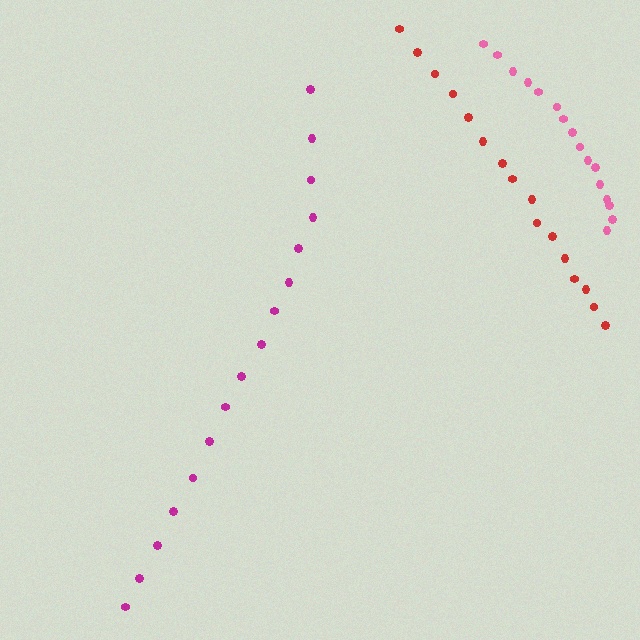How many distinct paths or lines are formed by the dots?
There are 3 distinct paths.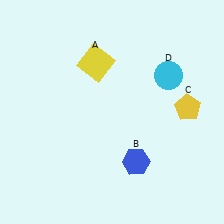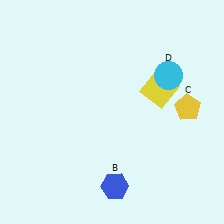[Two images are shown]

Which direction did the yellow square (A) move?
The yellow square (A) moved right.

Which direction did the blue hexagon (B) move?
The blue hexagon (B) moved down.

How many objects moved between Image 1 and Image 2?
2 objects moved between the two images.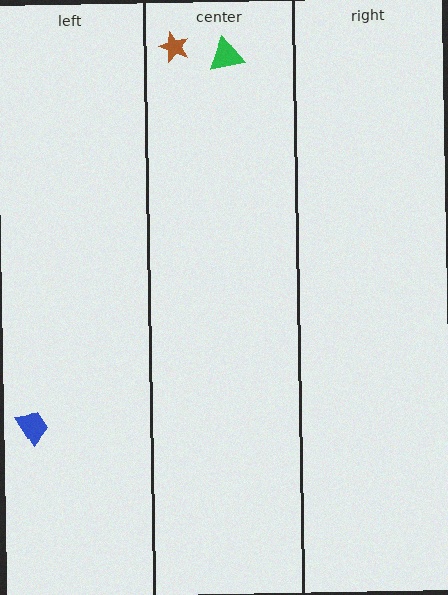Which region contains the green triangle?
The center region.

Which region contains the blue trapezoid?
The left region.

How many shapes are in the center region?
2.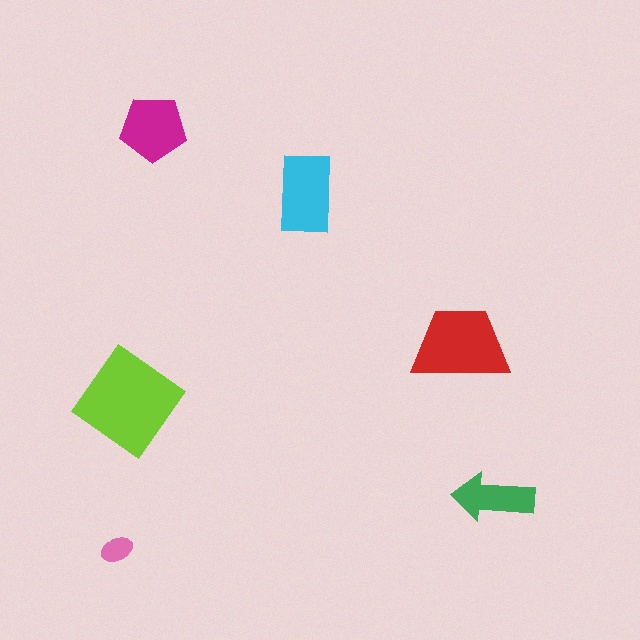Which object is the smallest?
The pink ellipse.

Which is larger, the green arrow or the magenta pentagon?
The magenta pentagon.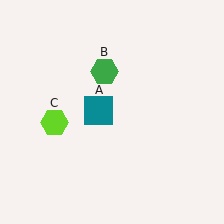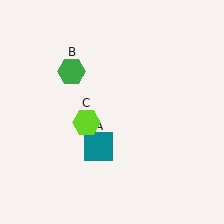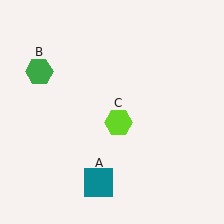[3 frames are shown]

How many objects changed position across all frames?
3 objects changed position: teal square (object A), green hexagon (object B), lime hexagon (object C).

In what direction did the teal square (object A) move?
The teal square (object A) moved down.